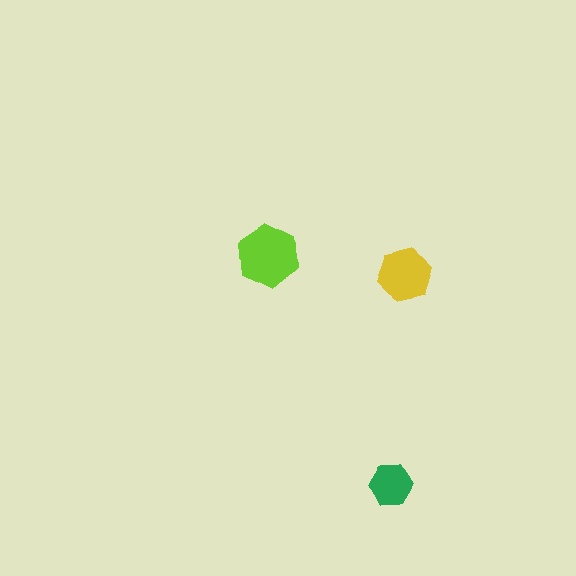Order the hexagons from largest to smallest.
the lime one, the yellow one, the green one.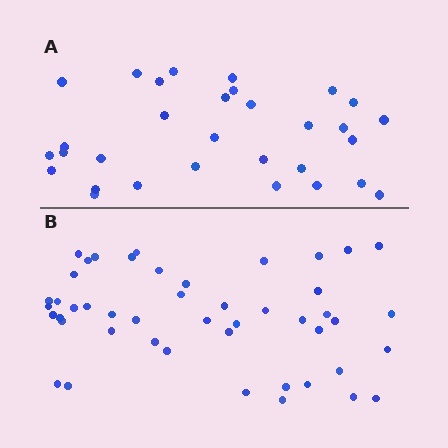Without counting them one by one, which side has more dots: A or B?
Region B (the bottom region) has more dots.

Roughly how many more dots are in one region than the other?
Region B has approximately 15 more dots than region A.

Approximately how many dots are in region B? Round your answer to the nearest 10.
About 50 dots. (The exact count is 47, which rounds to 50.)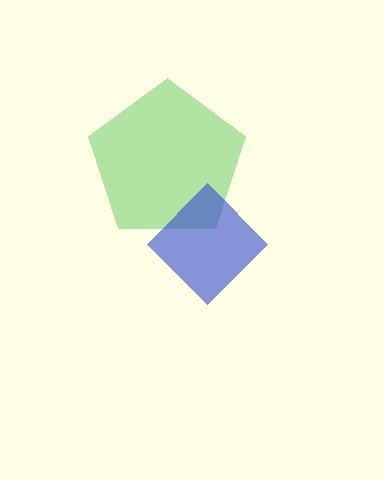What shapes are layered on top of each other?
The layered shapes are: a green pentagon, a blue diamond.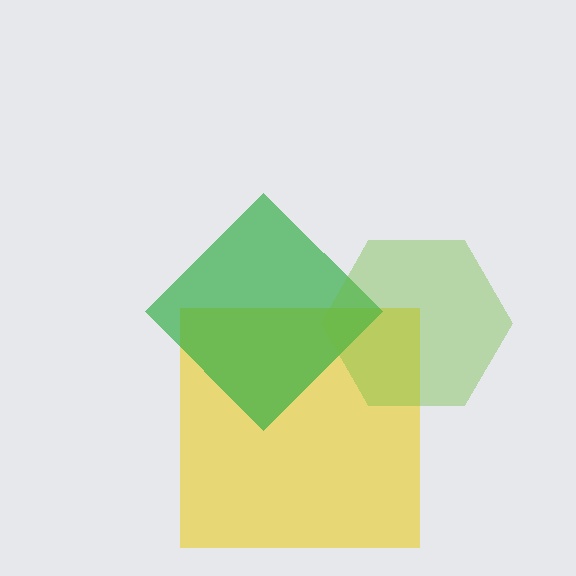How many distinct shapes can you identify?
There are 3 distinct shapes: a yellow square, a green diamond, a lime hexagon.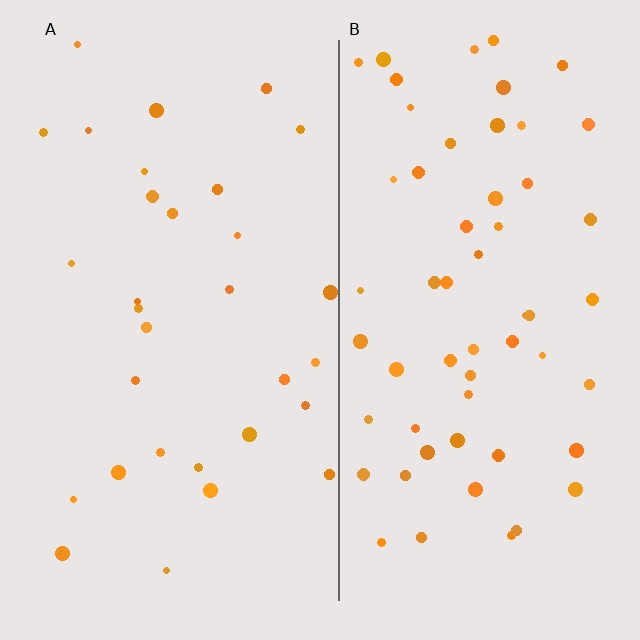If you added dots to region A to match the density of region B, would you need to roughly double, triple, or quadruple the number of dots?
Approximately double.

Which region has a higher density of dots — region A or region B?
B (the right).